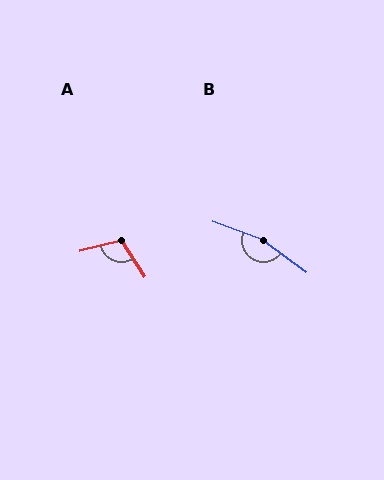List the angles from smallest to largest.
A (108°), B (163°).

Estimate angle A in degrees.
Approximately 108 degrees.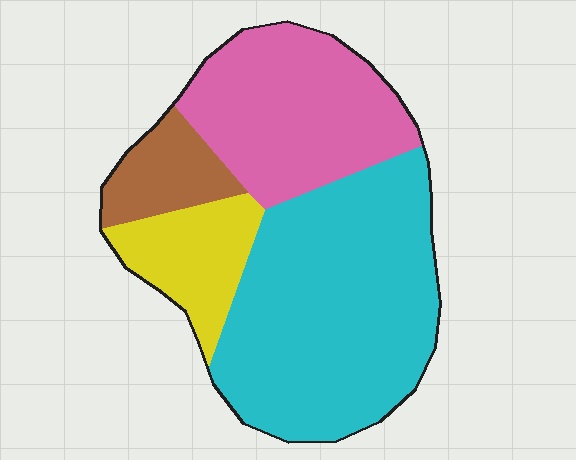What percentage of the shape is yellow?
Yellow covers roughly 15% of the shape.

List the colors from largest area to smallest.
From largest to smallest: cyan, pink, yellow, brown.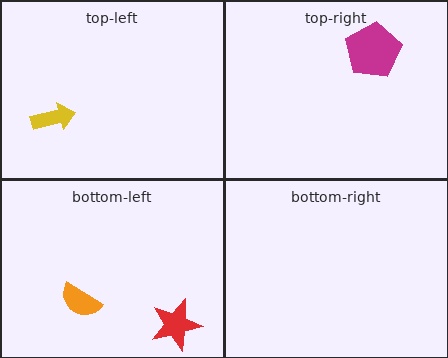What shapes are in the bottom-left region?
The red star, the orange semicircle.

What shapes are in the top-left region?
The yellow arrow.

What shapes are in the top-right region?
The magenta pentagon.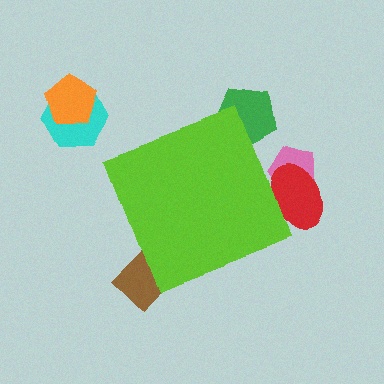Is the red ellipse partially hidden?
Yes, the red ellipse is partially hidden behind the lime diamond.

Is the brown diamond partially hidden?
Yes, the brown diamond is partially hidden behind the lime diamond.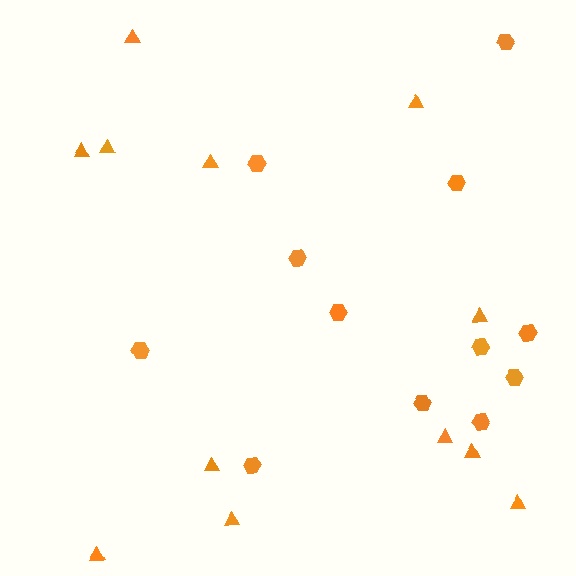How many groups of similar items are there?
There are 2 groups: one group of triangles (12) and one group of hexagons (12).